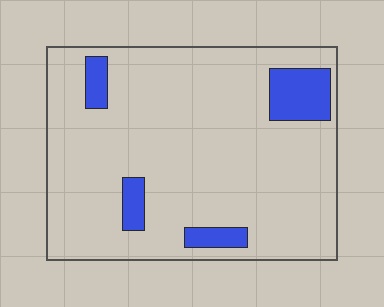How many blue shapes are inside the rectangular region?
4.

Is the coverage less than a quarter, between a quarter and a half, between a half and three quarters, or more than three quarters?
Less than a quarter.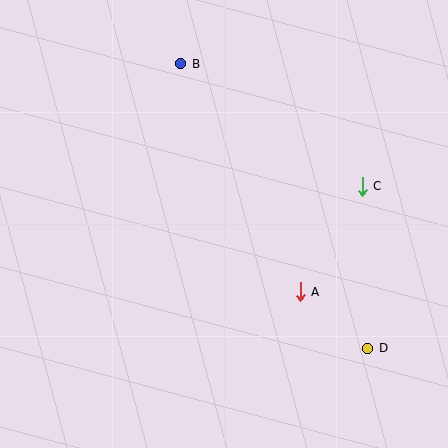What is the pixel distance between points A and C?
The distance between A and C is 123 pixels.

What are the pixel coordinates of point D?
Point D is at (368, 348).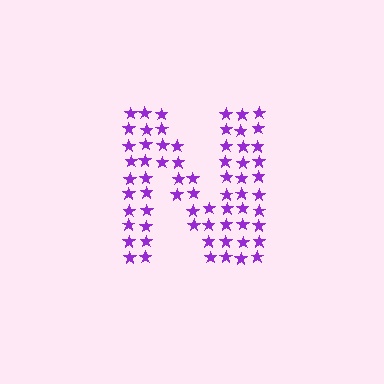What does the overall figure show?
The overall figure shows the letter N.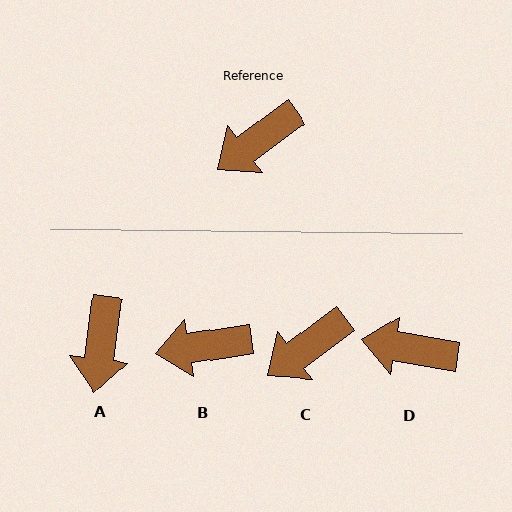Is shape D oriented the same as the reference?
No, it is off by about 46 degrees.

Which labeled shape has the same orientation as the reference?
C.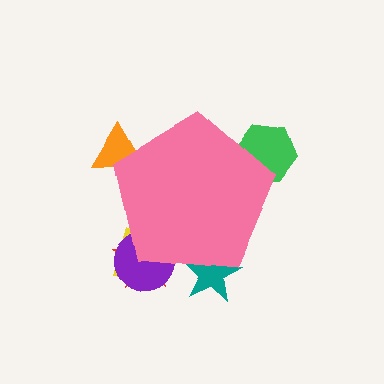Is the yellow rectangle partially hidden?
Yes, the yellow rectangle is partially hidden behind the pink pentagon.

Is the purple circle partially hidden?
Yes, the purple circle is partially hidden behind the pink pentagon.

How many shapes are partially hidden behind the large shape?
6 shapes are partially hidden.